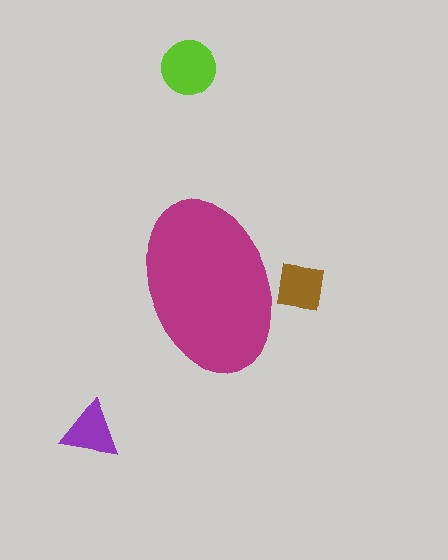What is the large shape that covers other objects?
A magenta ellipse.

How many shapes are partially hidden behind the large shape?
1 shape is partially hidden.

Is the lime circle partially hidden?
No, the lime circle is fully visible.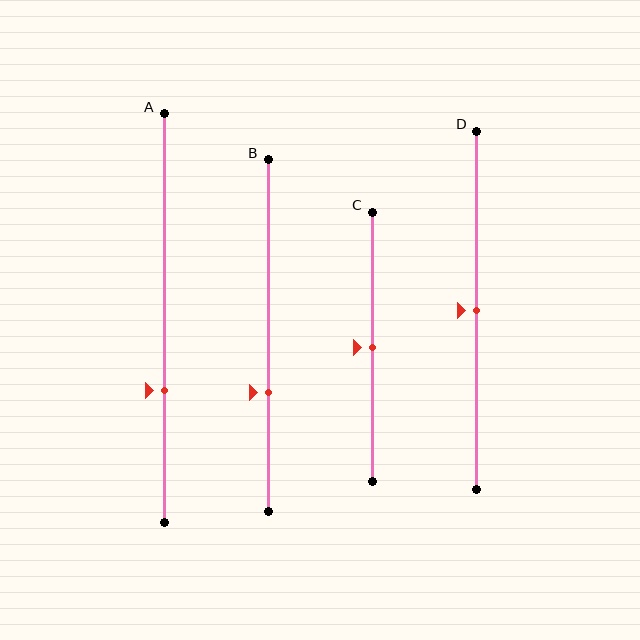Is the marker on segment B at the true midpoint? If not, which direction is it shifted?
No, the marker on segment B is shifted downward by about 16% of the segment length.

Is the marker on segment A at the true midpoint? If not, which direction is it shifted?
No, the marker on segment A is shifted downward by about 18% of the segment length.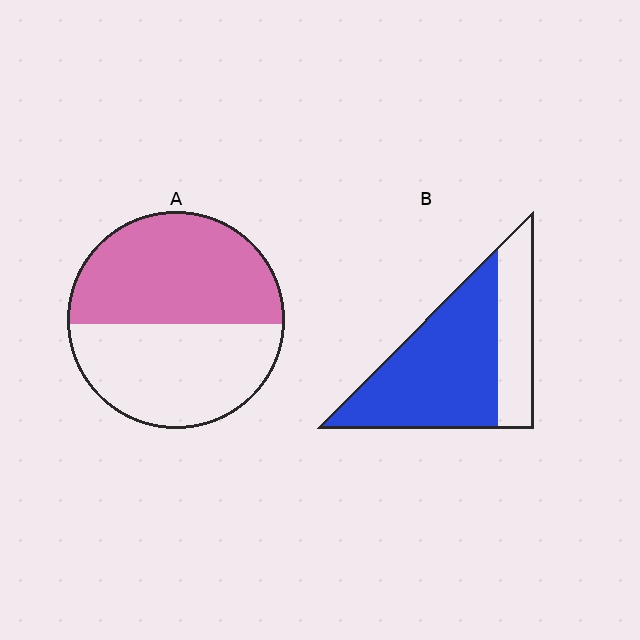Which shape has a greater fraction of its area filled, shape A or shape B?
Shape B.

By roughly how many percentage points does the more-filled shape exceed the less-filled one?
By roughly 15 percentage points (B over A).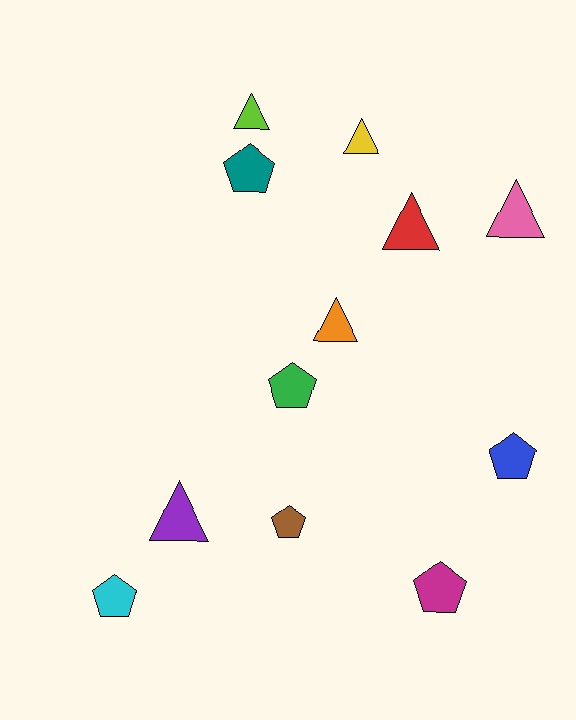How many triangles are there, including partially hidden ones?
There are 6 triangles.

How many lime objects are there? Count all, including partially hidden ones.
There is 1 lime object.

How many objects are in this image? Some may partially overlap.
There are 12 objects.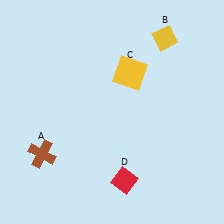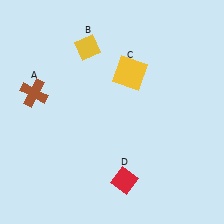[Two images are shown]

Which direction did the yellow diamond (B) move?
The yellow diamond (B) moved left.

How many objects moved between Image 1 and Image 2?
2 objects moved between the two images.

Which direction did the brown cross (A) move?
The brown cross (A) moved up.